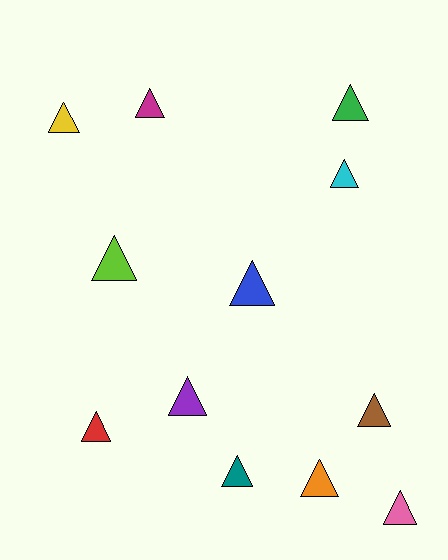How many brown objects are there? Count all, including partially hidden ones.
There is 1 brown object.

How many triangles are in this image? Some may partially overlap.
There are 12 triangles.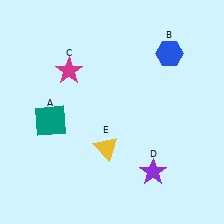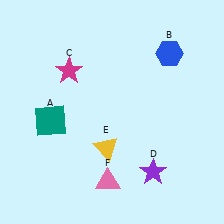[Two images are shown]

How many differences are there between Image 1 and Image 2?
There is 1 difference between the two images.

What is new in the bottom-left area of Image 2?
A pink triangle (F) was added in the bottom-left area of Image 2.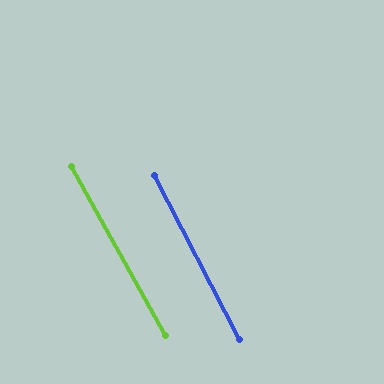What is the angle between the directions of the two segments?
Approximately 1 degree.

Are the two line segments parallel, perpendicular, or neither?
Parallel — their directions differ by only 1.5°.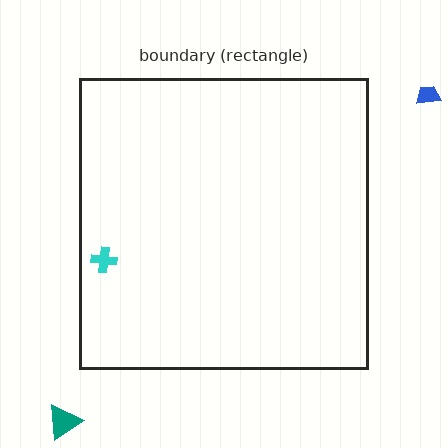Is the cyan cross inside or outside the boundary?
Inside.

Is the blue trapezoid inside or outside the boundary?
Outside.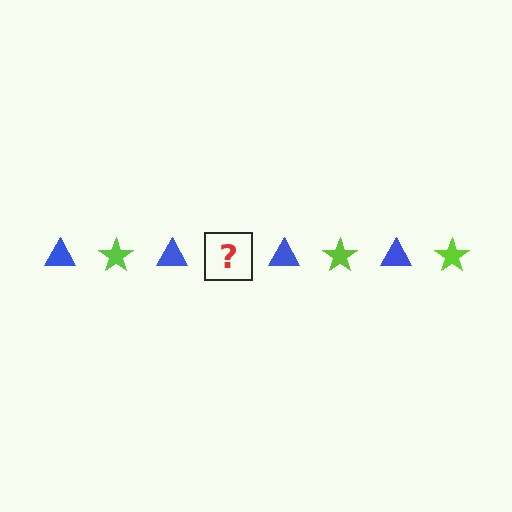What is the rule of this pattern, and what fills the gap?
The rule is that the pattern alternates between blue triangle and lime star. The gap should be filled with a lime star.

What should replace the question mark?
The question mark should be replaced with a lime star.